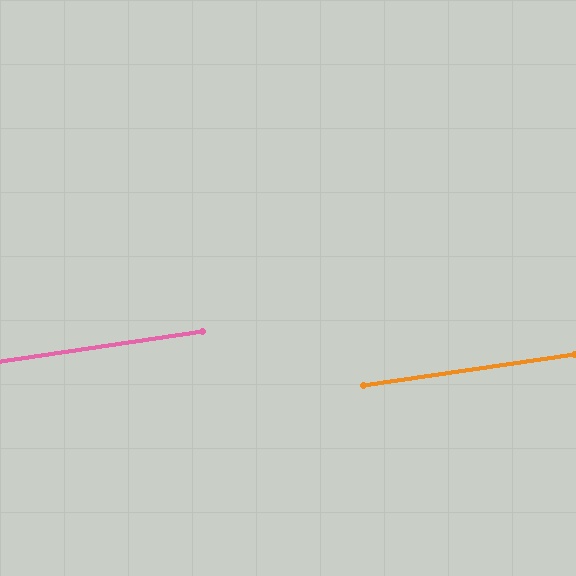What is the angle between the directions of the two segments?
Approximately 0 degrees.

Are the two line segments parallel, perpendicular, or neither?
Parallel — their directions differ by only 0.0°.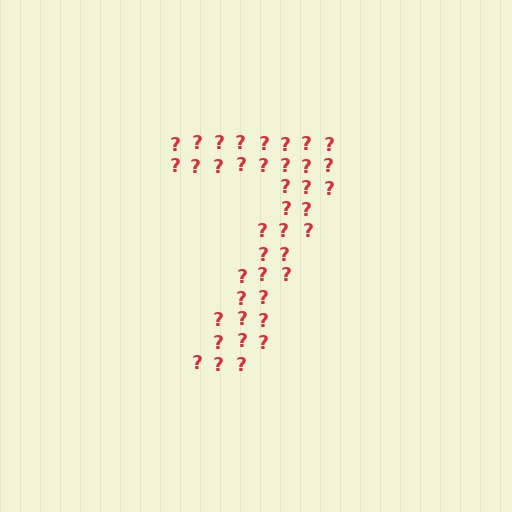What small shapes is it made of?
It is made of small question marks.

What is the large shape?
The large shape is the digit 7.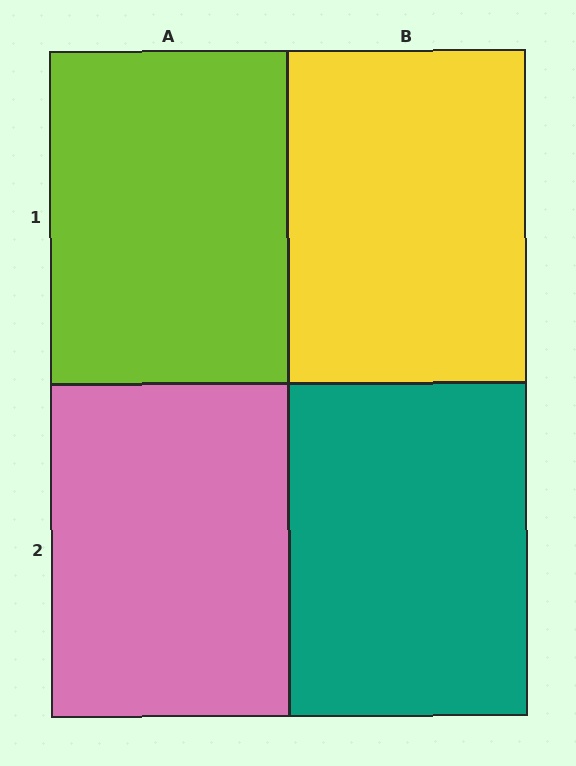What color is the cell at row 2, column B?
Teal.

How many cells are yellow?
1 cell is yellow.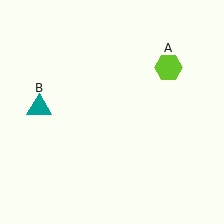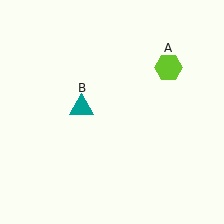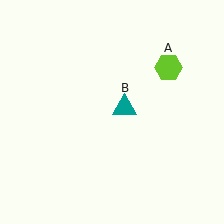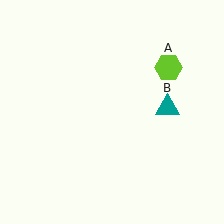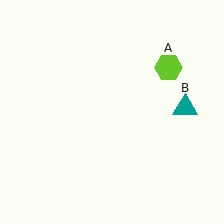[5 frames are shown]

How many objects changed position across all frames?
1 object changed position: teal triangle (object B).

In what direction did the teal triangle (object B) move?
The teal triangle (object B) moved right.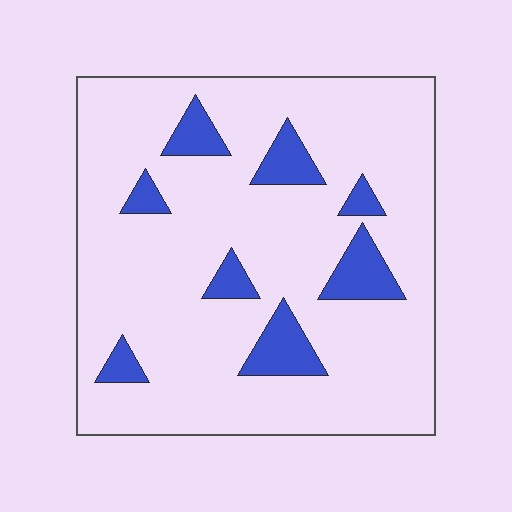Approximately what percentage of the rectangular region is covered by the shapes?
Approximately 15%.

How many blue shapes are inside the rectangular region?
8.